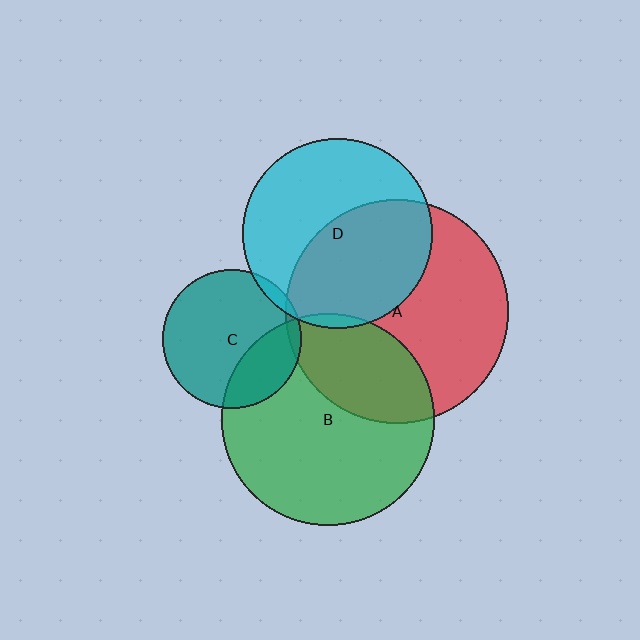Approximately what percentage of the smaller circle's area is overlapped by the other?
Approximately 50%.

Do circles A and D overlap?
Yes.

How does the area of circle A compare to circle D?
Approximately 1.4 times.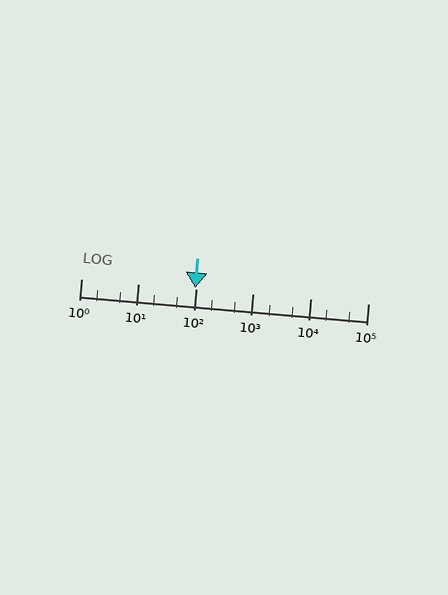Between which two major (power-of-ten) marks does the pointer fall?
The pointer is between 10 and 100.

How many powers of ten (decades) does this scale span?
The scale spans 5 decades, from 1 to 100000.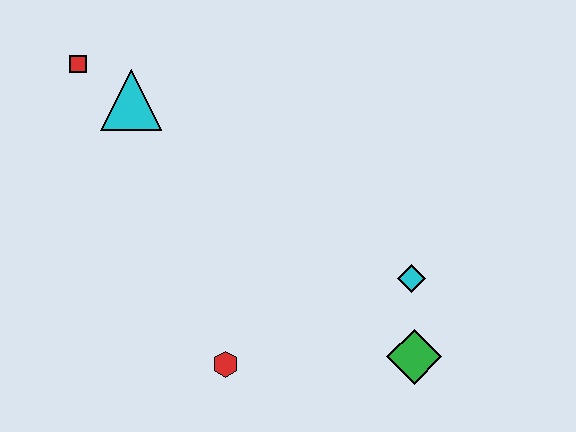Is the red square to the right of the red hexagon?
No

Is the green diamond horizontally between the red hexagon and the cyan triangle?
No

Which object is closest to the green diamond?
The cyan diamond is closest to the green diamond.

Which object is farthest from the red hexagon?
The red square is farthest from the red hexagon.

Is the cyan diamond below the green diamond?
No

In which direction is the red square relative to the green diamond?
The red square is to the left of the green diamond.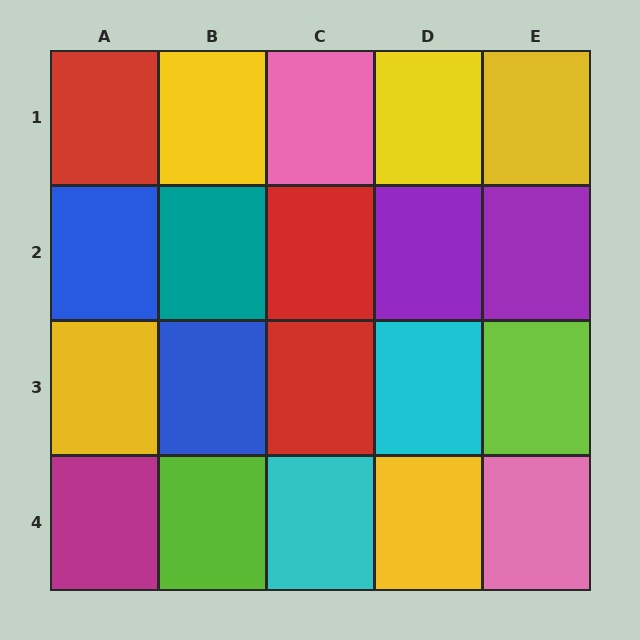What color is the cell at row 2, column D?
Purple.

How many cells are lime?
2 cells are lime.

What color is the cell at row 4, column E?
Pink.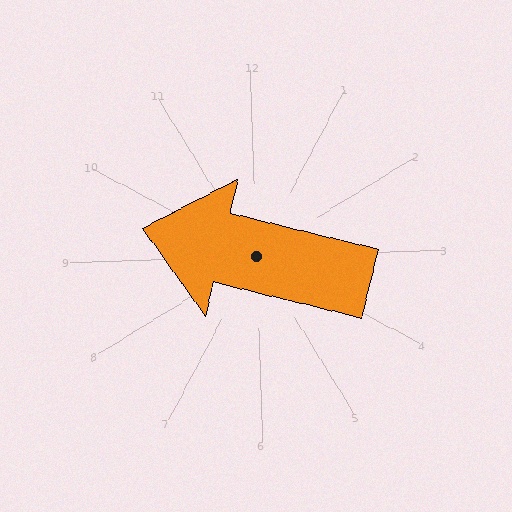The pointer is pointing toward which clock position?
Roughly 10 o'clock.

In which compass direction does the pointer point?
West.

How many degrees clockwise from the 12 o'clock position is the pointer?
Approximately 286 degrees.